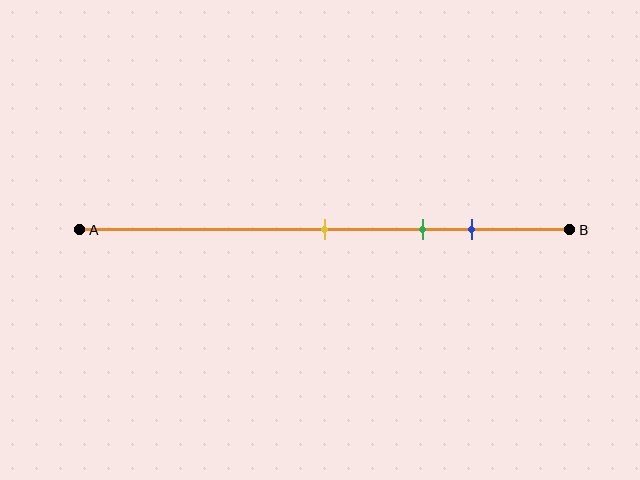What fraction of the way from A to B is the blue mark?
The blue mark is approximately 80% (0.8) of the way from A to B.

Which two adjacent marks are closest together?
The green and blue marks are the closest adjacent pair.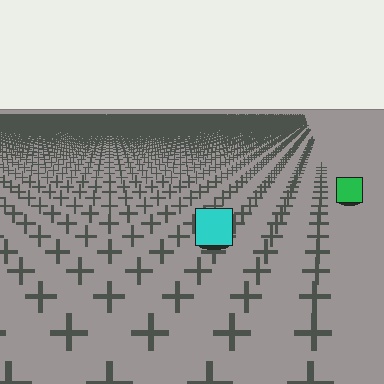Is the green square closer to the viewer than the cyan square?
No. The cyan square is closer — you can tell from the texture gradient: the ground texture is coarser near it.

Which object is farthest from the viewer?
The green square is farthest from the viewer. It appears smaller and the ground texture around it is denser.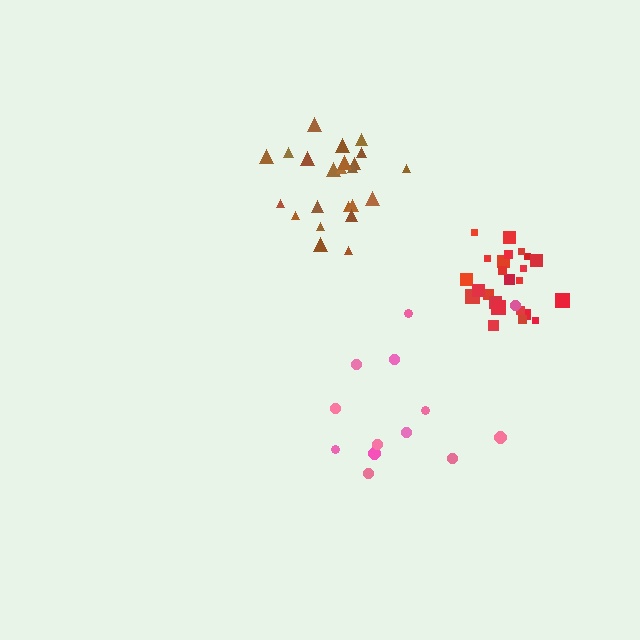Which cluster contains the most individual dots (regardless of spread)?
Red (25).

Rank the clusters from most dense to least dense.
red, brown, pink.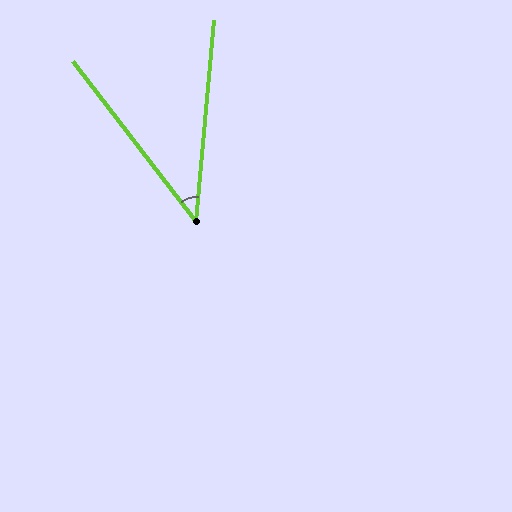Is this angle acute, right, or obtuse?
It is acute.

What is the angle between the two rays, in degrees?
Approximately 42 degrees.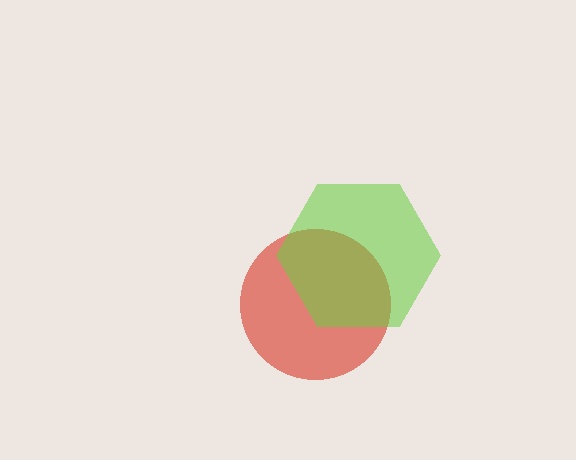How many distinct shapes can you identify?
There are 2 distinct shapes: a red circle, a lime hexagon.